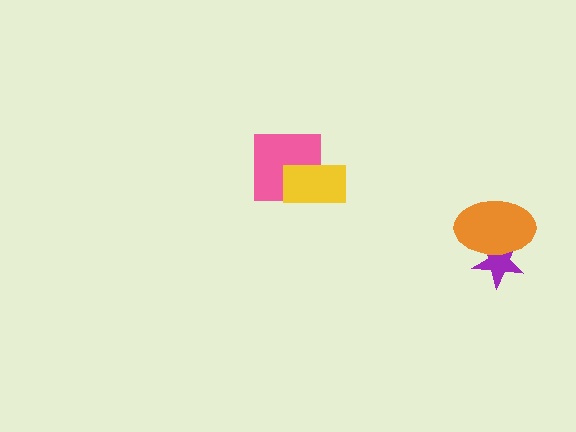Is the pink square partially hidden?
Yes, it is partially covered by another shape.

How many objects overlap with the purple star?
1 object overlaps with the purple star.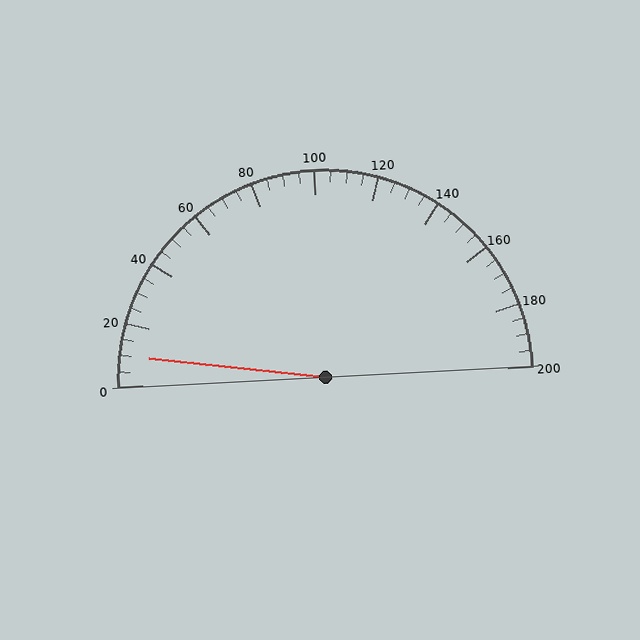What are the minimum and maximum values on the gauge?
The gauge ranges from 0 to 200.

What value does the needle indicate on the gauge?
The needle indicates approximately 10.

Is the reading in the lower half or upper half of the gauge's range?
The reading is in the lower half of the range (0 to 200).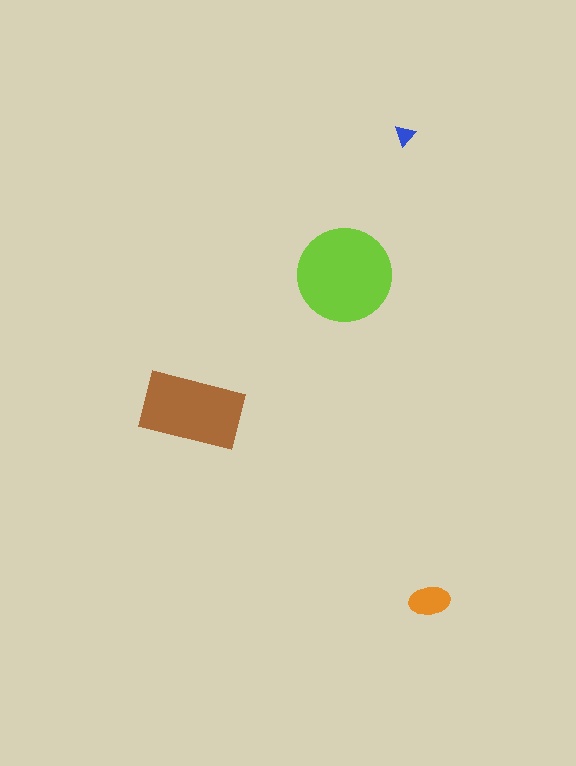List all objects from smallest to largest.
The blue triangle, the orange ellipse, the brown rectangle, the lime circle.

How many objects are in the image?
There are 4 objects in the image.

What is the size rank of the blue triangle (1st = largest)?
4th.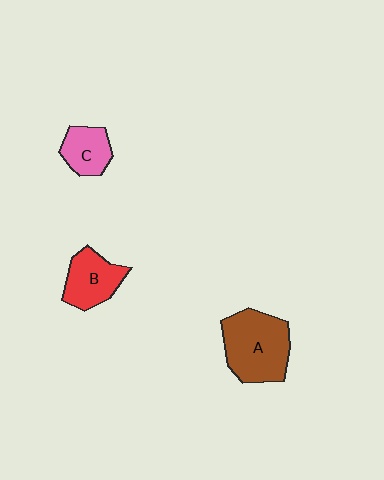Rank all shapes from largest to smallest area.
From largest to smallest: A (brown), B (red), C (pink).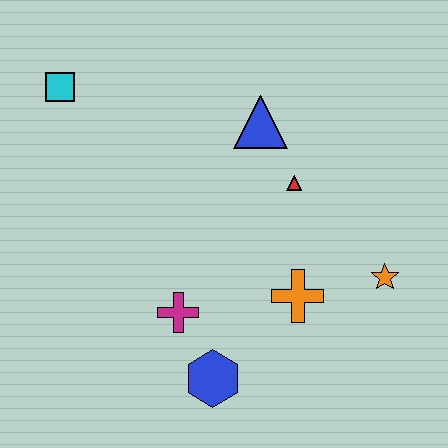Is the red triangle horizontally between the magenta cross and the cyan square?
No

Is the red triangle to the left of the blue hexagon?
No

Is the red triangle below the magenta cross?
No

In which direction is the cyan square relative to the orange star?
The cyan square is to the left of the orange star.